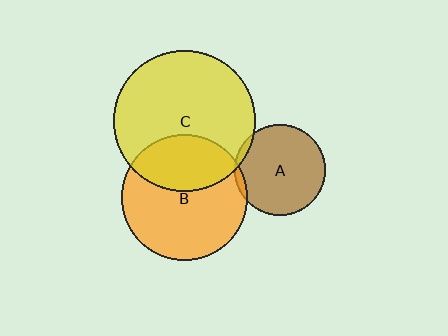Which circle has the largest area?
Circle C (yellow).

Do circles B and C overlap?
Yes.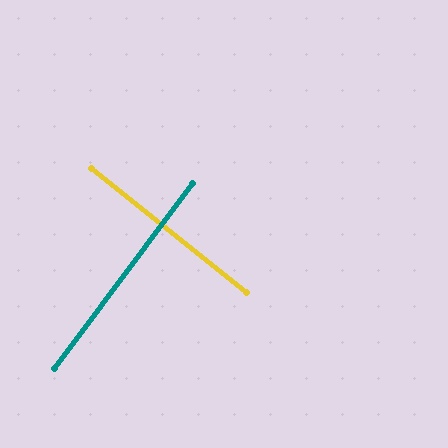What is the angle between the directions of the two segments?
Approximately 88 degrees.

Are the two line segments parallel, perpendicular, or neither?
Perpendicular — they meet at approximately 88°.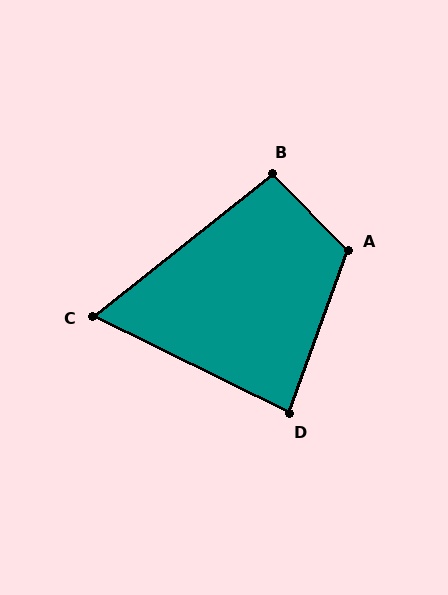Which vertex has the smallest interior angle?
C, at approximately 65 degrees.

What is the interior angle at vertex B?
Approximately 96 degrees (obtuse).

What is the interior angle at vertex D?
Approximately 84 degrees (acute).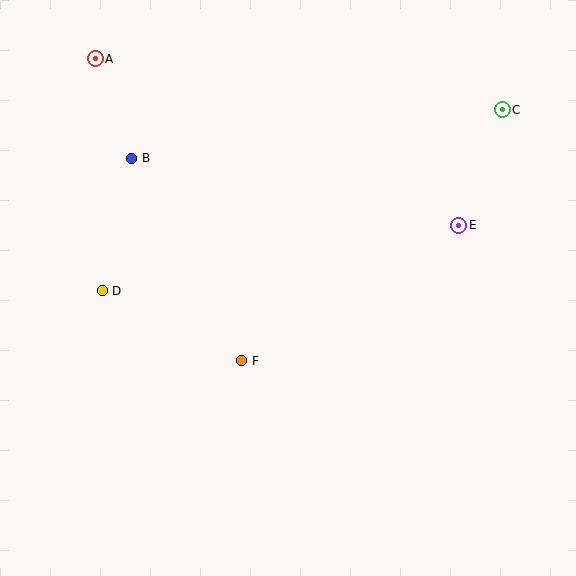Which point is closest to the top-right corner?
Point C is closest to the top-right corner.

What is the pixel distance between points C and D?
The distance between C and D is 439 pixels.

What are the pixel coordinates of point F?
Point F is at (242, 361).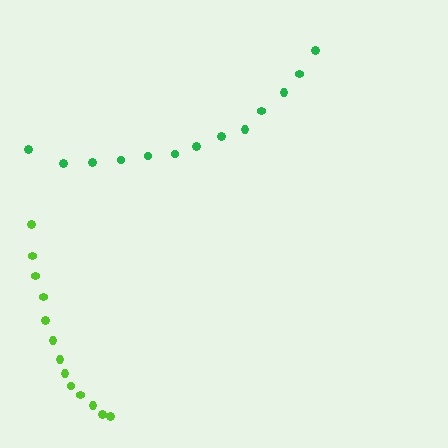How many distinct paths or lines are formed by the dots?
There are 2 distinct paths.